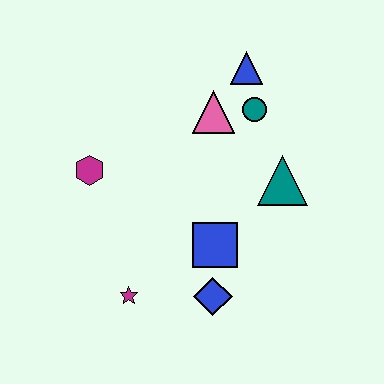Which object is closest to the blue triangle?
The teal circle is closest to the blue triangle.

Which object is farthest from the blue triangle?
The magenta star is farthest from the blue triangle.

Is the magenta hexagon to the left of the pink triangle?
Yes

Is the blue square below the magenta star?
No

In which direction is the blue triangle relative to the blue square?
The blue triangle is above the blue square.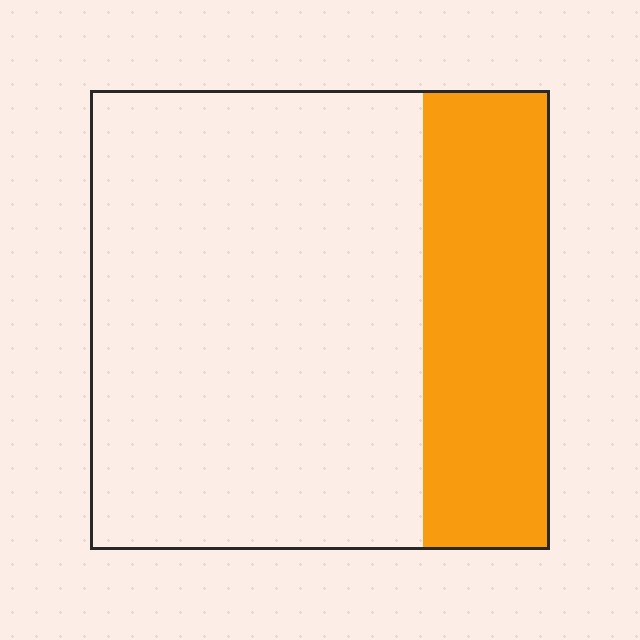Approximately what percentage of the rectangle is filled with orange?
Approximately 30%.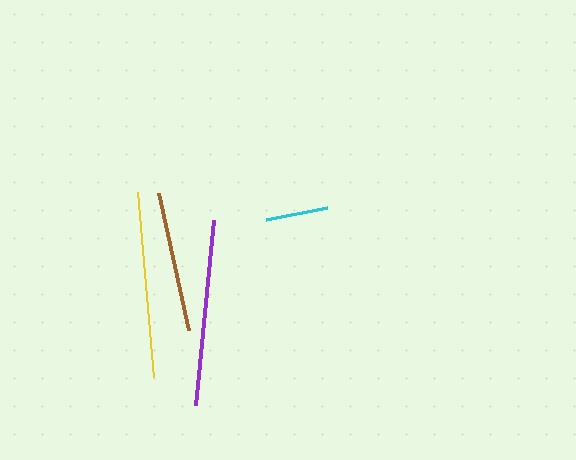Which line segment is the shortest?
The cyan line is the shortest at approximately 62 pixels.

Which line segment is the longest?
The yellow line is the longest at approximately 186 pixels.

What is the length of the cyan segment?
The cyan segment is approximately 62 pixels long.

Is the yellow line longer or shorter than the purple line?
The yellow line is longer than the purple line.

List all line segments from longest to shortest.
From longest to shortest: yellow, purple, brown, cyan.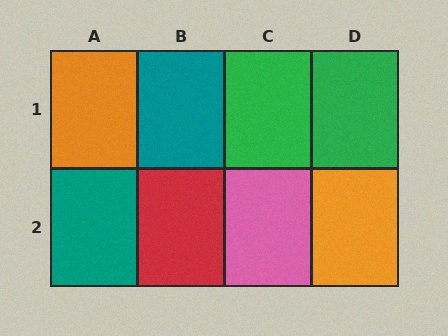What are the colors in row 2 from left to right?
Teal, red, pink, orange.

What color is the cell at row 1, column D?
Green.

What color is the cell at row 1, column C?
Green.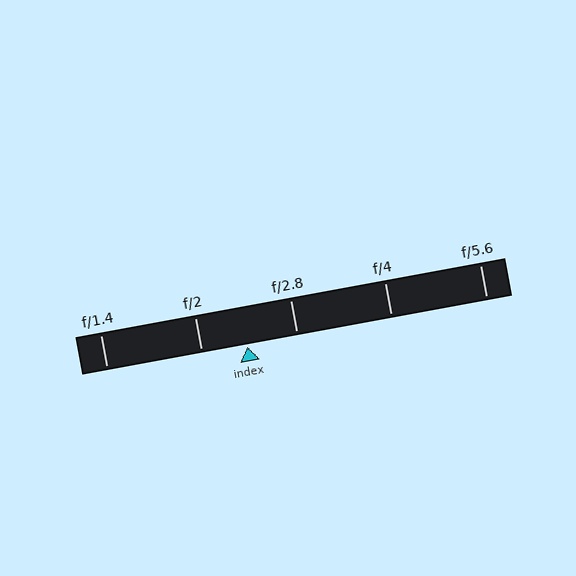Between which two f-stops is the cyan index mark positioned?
The index mark is between f/2 and f/2.8.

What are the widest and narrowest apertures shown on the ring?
The widest aperture shown is f/1.4 and the narrowest is f/5.6.